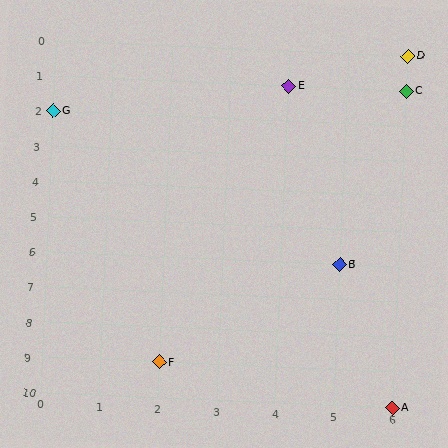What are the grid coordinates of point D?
Point D is at grid coordinates (6, 0).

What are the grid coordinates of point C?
Point C is at grid coordinates (6, 1).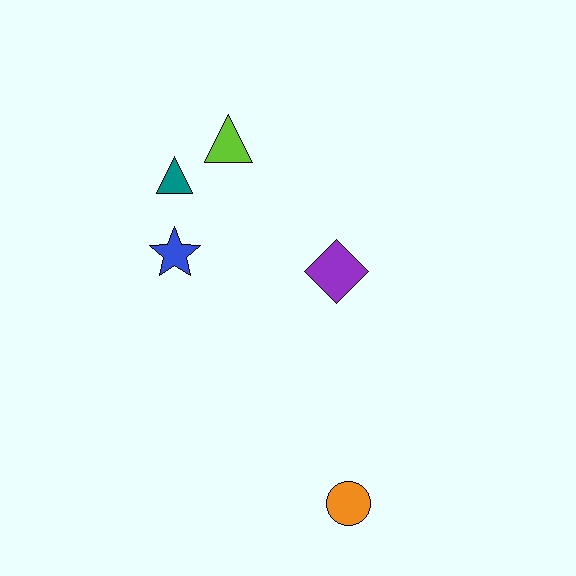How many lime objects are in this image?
There is 1 lime object.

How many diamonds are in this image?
There is 1 diamond.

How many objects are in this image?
There are 5 objects.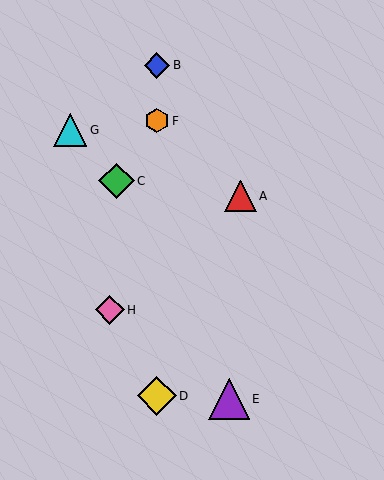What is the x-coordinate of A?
Object A is at x≈240.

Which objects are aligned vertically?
Objects B, D, F are aligned vertically.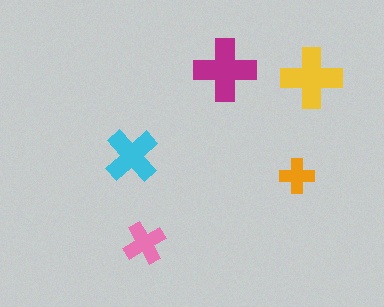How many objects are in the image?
There are 5 objects in the image.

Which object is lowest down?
The pink cross is bottommost.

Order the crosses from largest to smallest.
the magenta one, the yellow one, the cyan one, the pink one, the orange one.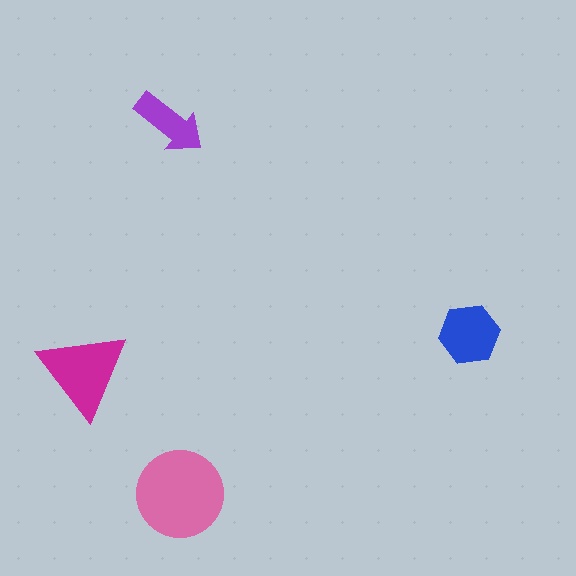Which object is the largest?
The pink circle.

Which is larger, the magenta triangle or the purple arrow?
The magenta triangle.